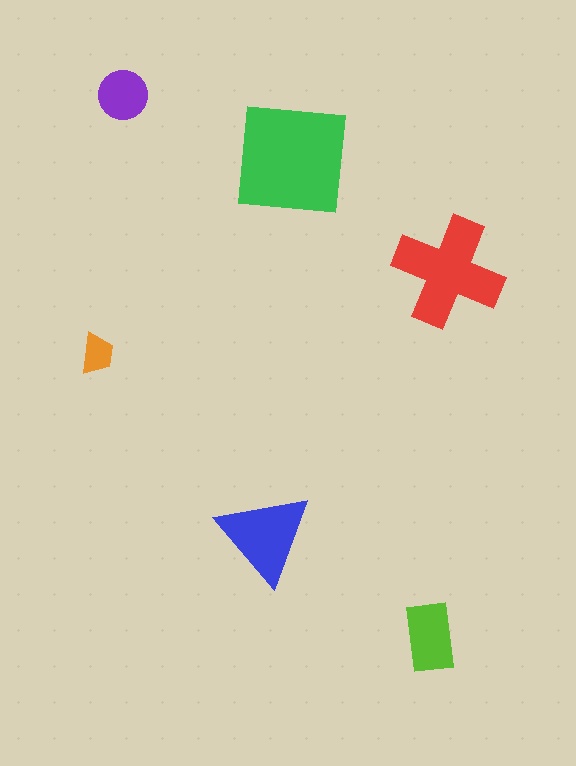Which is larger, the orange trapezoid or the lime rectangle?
The lime rectangle.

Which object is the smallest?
The orange trapezoid.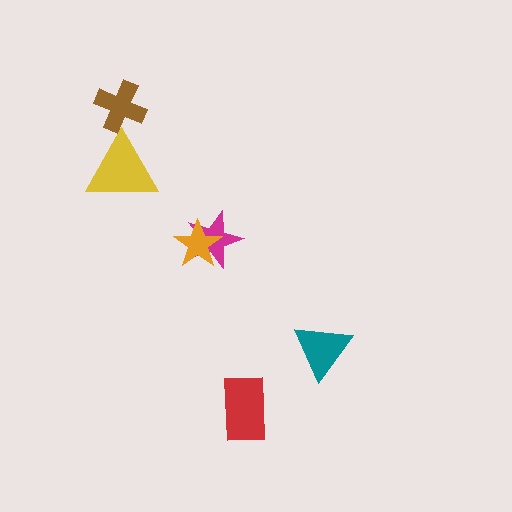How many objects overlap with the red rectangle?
0 objects overlap with the red rectangle.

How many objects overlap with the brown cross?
0 objects overlap with the brown cross.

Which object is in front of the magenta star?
The orange star is in front of the magenta star.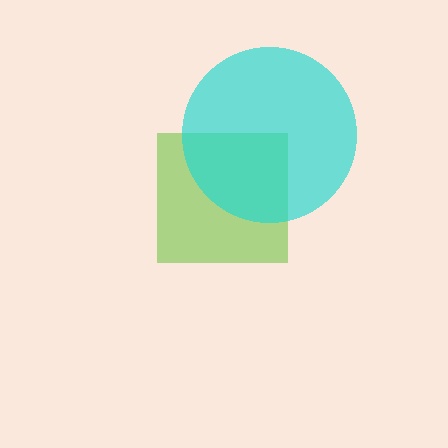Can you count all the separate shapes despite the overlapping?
Yes, there are 2 separate shapes.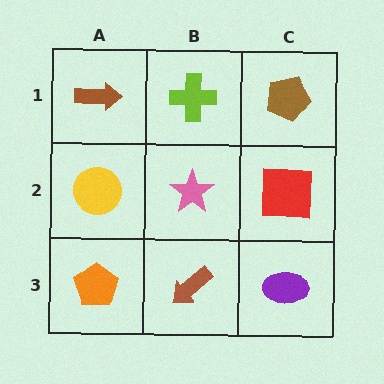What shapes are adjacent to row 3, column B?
A pink star (row 2, column B), an orange pentagon (row 3, column A), a purple ellipse (row 3, column C).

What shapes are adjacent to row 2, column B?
A lime cross (row 1, column B), a brown arrow (row 3, column B), a yellow circle (row 2, column A), a red square (row 2, column C).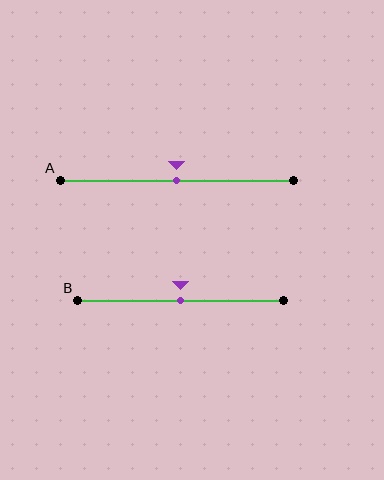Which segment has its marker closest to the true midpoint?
Segment A has its marker closest to the true midpoint.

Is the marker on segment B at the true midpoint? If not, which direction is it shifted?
Yes, the marker on segment B is at the true midpoint.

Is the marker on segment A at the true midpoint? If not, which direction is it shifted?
Yes, the marker on segment A is at the true midpoint.